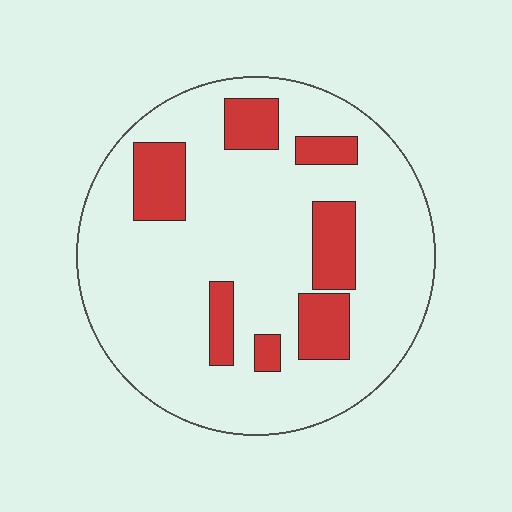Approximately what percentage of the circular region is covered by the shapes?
Approximately 20%.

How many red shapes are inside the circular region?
7.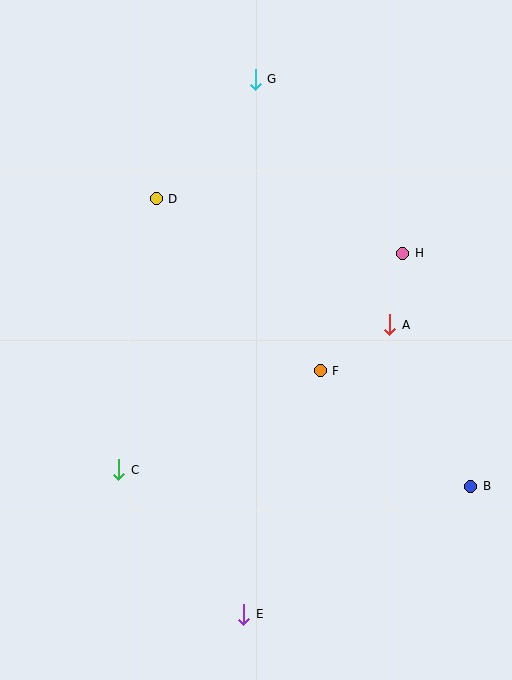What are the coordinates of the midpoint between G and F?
The midpoint between G and F is at (288, 225).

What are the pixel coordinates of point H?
Point H is at (403, 253).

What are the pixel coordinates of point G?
Point G is at (255, 79).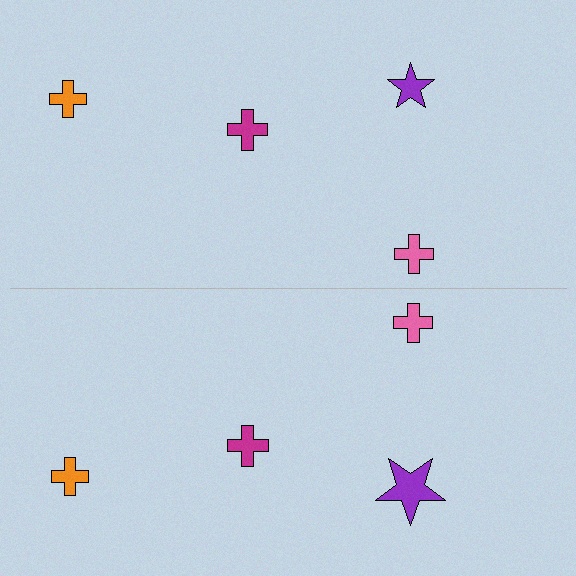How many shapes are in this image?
There are 8 shapes in this image.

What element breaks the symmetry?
The purple star on the bottom side has a different size than its mirror counterpart.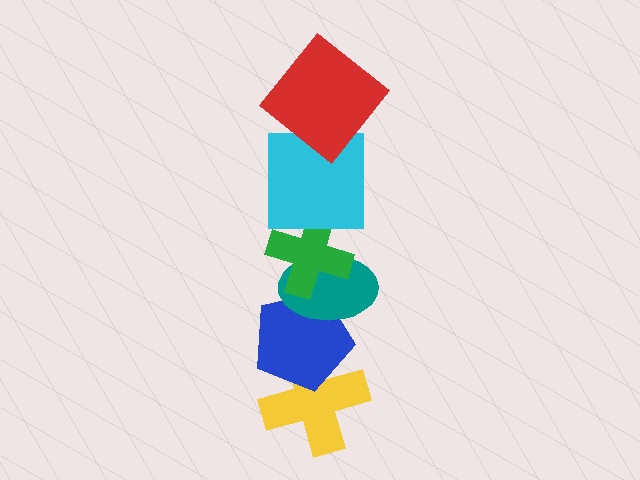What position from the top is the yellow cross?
The yellow cross is 6th from the top.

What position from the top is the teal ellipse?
The teal ellipse is 4th from the top.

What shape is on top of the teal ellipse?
The green cross is on top of the teal ellipse.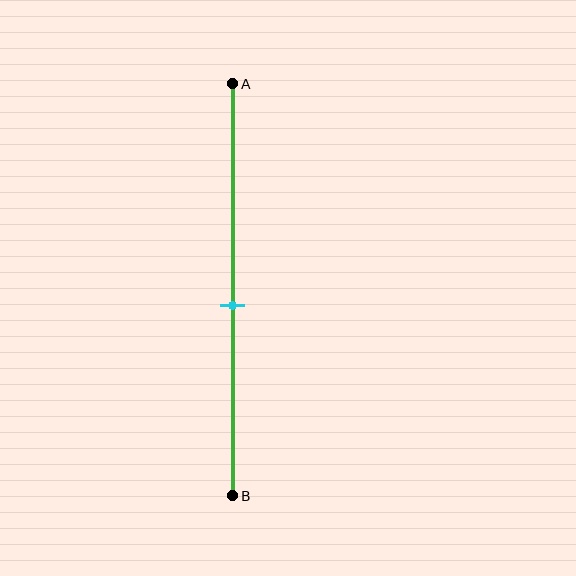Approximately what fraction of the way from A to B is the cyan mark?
The cyan mark is approximately 55% of the way from A to B.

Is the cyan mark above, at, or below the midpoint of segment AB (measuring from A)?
The cyan mark is below the midpoint of segment AB.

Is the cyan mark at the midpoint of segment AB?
No, the mark is at about 55% from A, not at the 50% midpoint.